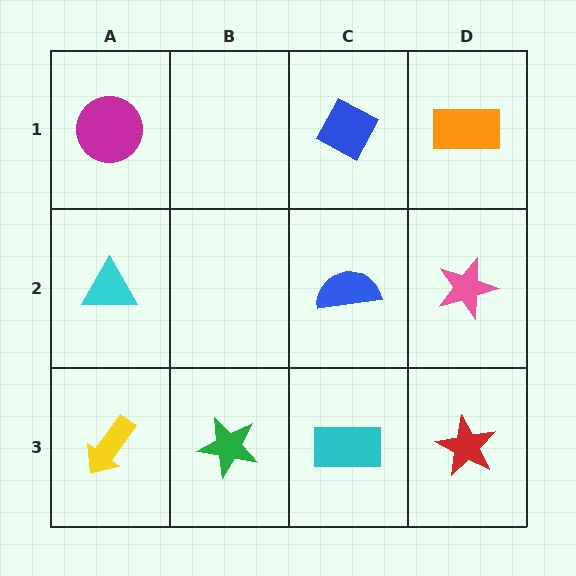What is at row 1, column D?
An orange rectangle.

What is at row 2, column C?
A blue semicircle.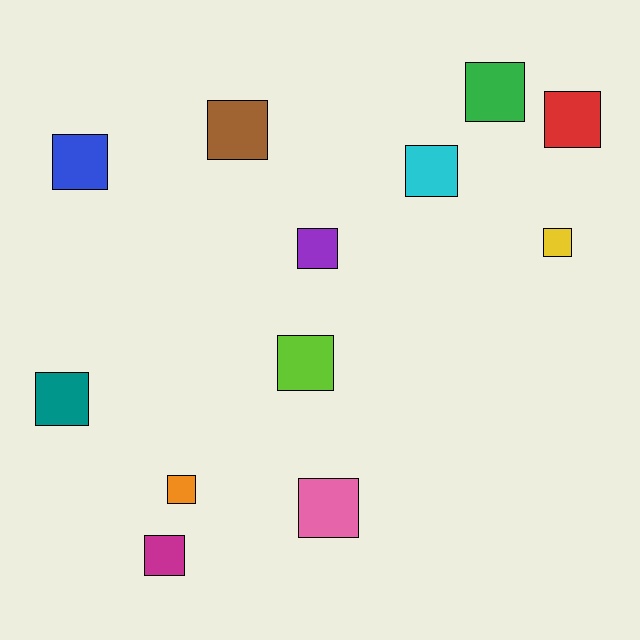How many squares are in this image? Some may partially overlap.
There are 12 squares.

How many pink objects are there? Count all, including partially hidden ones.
There is 1 pink object.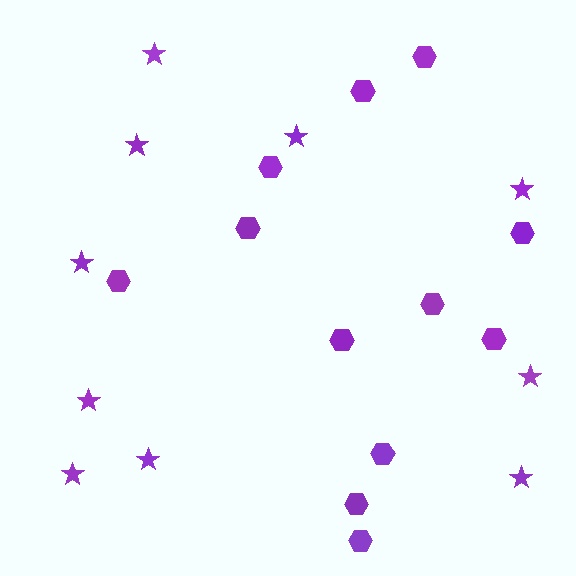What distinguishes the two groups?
There are 2 groups: one group of hexagons (12) and one group of stars (10).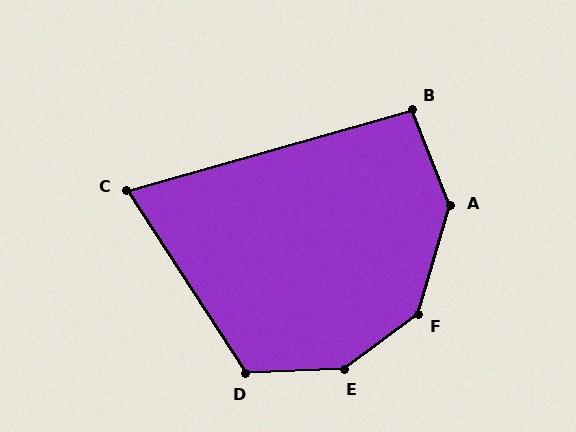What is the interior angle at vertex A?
Approximately 141 degrees (obtuse).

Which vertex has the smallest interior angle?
C, at approximately 73 degrees.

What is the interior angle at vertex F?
Approximately 143 degrees (obtuse).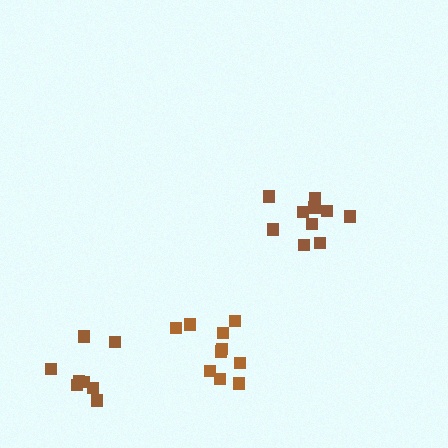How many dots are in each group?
Group 1: 10 dots, Group 2: 10 dots, Group 3: 8 dots (28 total).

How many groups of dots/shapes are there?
There are 3 groups.